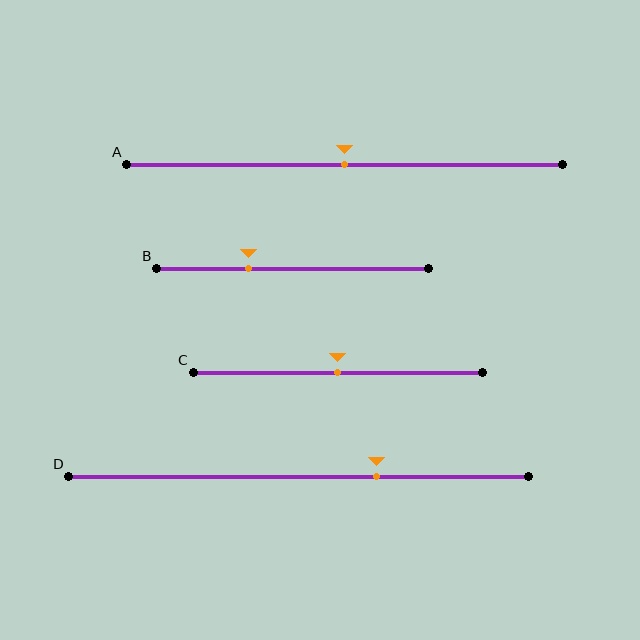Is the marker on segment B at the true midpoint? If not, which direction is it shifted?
No, the marker on segment B is shifted to the left by about 16% of the segment length.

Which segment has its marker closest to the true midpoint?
Segment A has its marker closest to the true midpoint.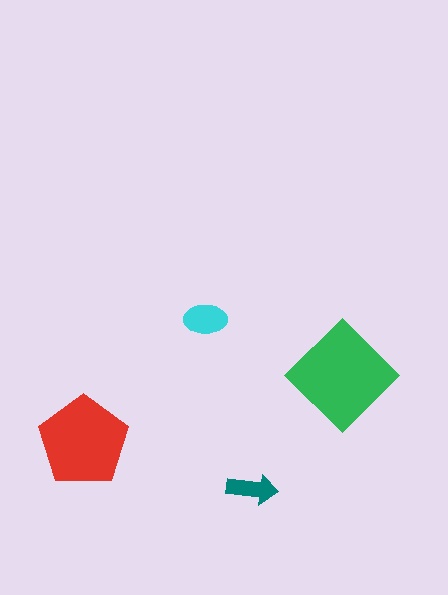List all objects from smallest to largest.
The teal arrow, the cyan ellipse, the red pentagon, the green diamond.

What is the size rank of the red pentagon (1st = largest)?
2nd.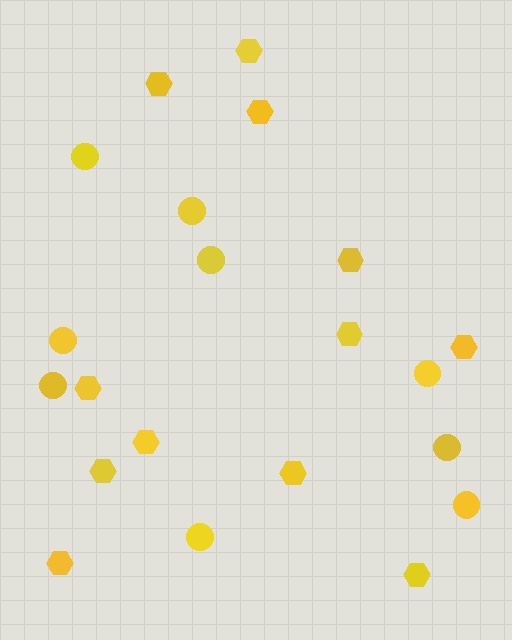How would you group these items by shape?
There are 2 groups: one group of circles (9) and one group of hexagons (12).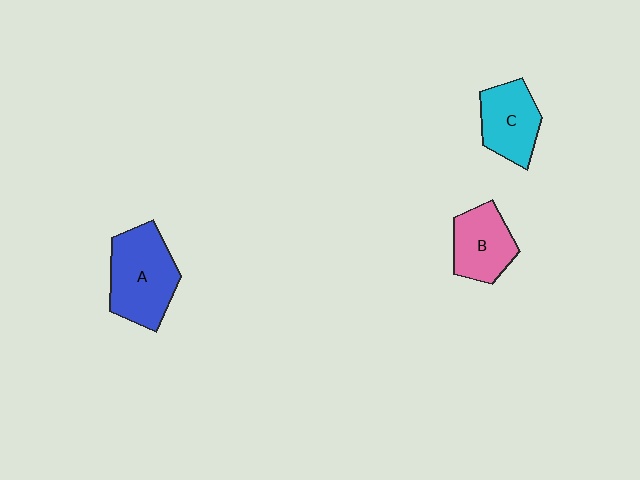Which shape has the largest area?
Shape A (blue).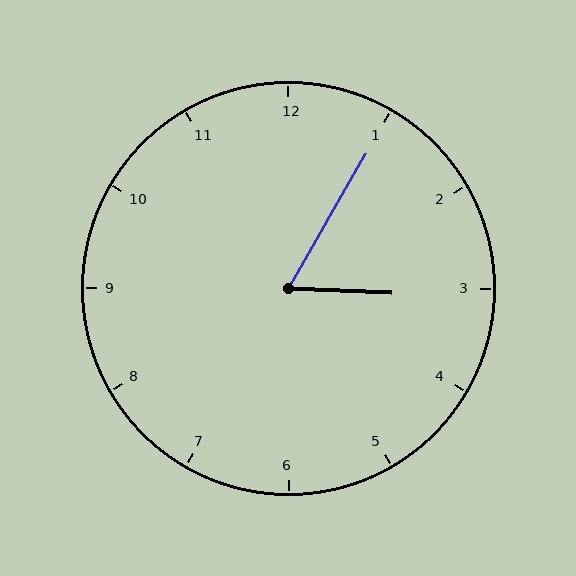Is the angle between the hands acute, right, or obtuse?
It is acute.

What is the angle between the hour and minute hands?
Approximately 62 degrees.